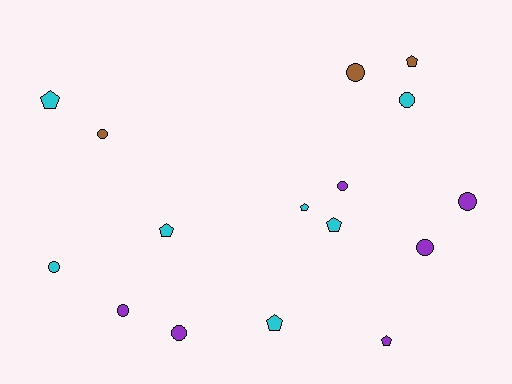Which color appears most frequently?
Cyan, with 7 objects.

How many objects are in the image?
There are 16 objects.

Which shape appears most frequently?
Circle, with 9 objects.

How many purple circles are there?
There are 5 purple circles.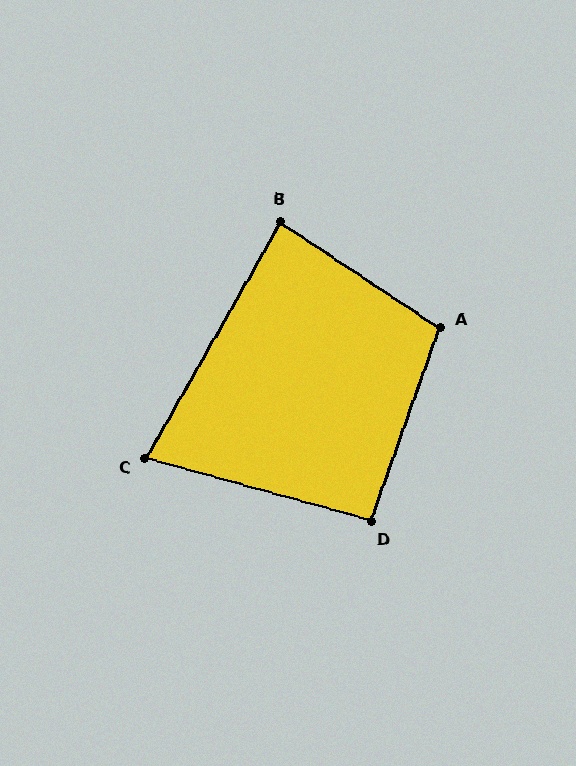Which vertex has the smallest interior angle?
C, at approximately 76 degrees.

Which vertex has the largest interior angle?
A, at approximately 104 degrees.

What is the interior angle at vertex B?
Approximately 86 degrees (approximately right).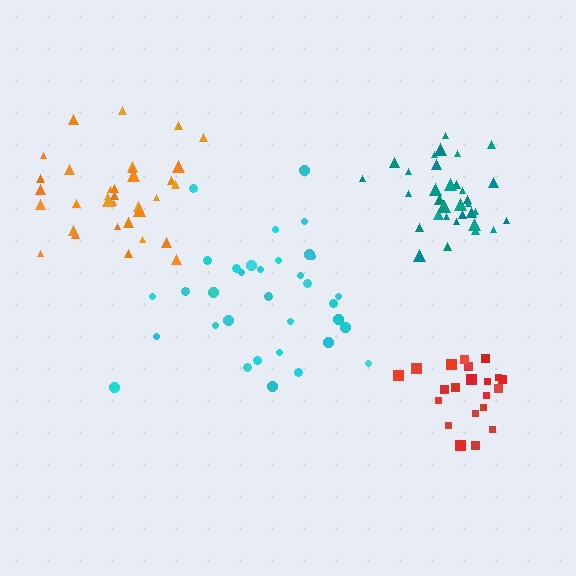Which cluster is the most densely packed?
Teal.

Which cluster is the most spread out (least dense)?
Cyan.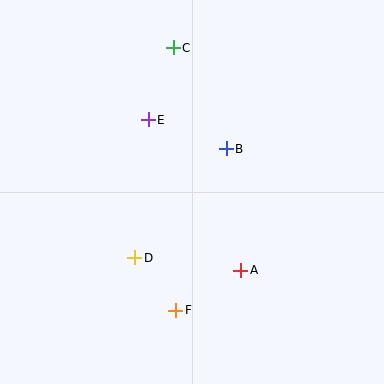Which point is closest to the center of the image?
Point B at (226, 149) is closest to the center.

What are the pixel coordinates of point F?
Point F is at (176, 310).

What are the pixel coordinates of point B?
Point B is at (226, 149).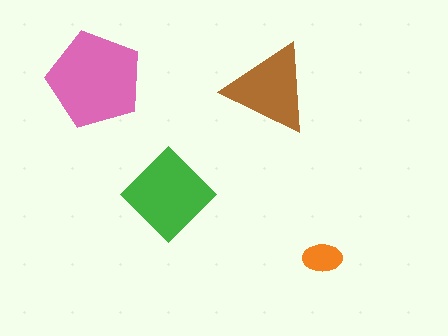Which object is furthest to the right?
The orange ellipse is rightmost.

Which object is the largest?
The pink pentagon.